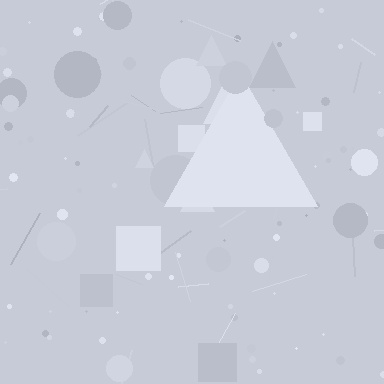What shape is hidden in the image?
A triangle is hidden in the image.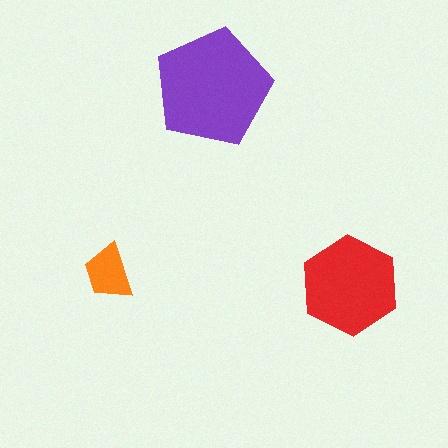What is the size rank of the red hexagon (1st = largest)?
2nd.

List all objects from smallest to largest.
The orange trapezoid, the red hexagon, the purple pentagon.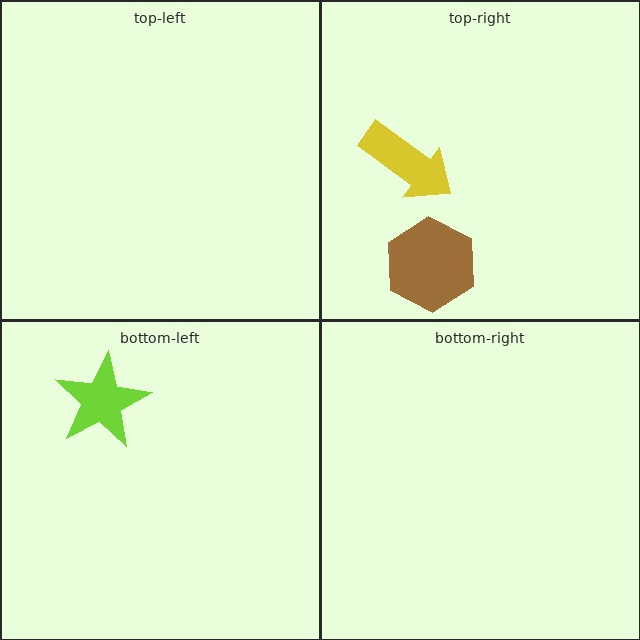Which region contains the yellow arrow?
The top-right region.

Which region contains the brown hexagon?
The top-right region.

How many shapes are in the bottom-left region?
1.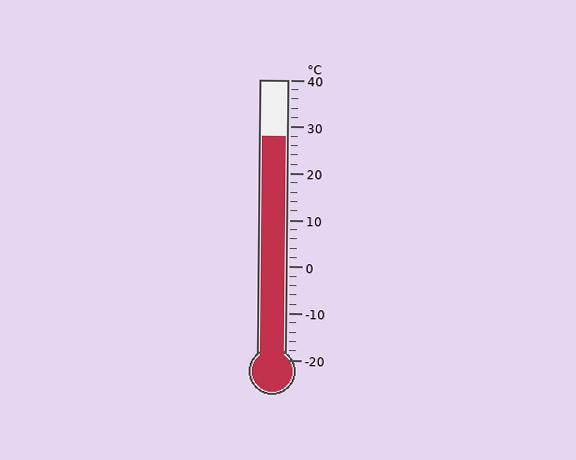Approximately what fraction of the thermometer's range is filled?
The thermometer is filled to approximately 80% of its range.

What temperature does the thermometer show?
The thermometer shows approximately 28°C.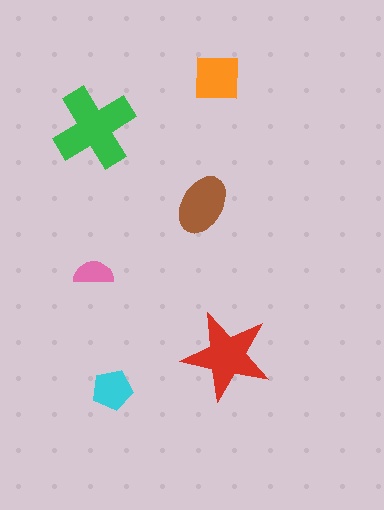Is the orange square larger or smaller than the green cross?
Smaller.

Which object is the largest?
The green cross.